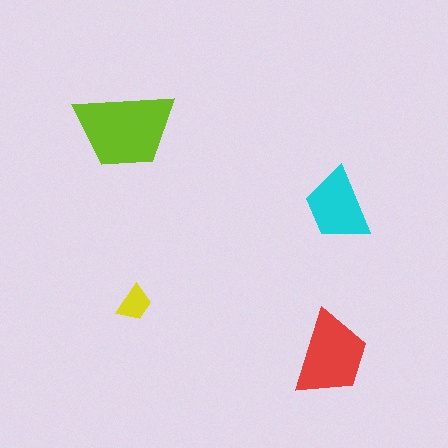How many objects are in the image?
There are 4 objects in the image.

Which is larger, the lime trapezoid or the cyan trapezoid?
The lime one.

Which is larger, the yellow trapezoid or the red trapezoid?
The red one.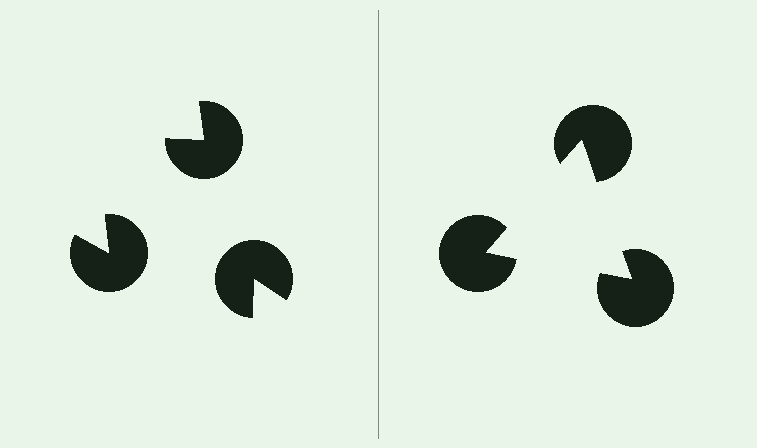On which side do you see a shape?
An illusory triangle appears on the right side. On the left side the wedge cuts are rotated, so no coherent shape forms.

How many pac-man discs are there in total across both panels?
6 — 3 on each side.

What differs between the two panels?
The pac-man discs are positioned identically on both sides; only the wedge orientations differ. On the right they align to a triangle; on the left they are misaligned.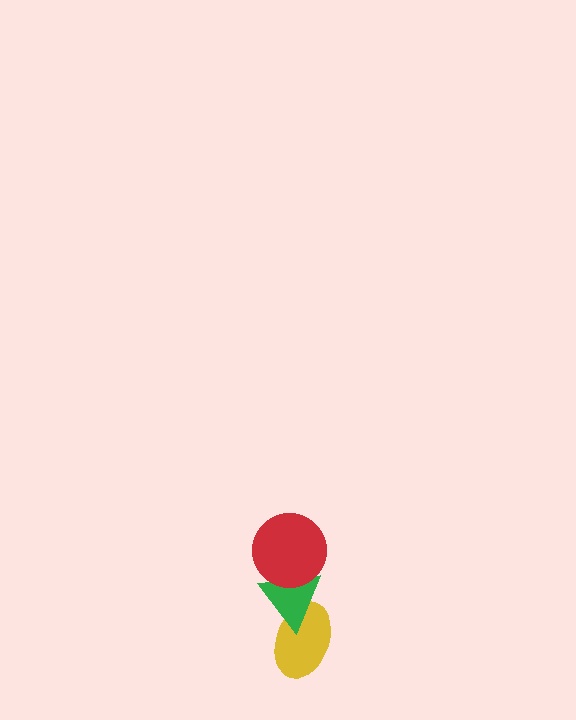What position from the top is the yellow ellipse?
The yellow ellipse is 3rd from the top.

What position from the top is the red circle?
The red circle is 1st from the top.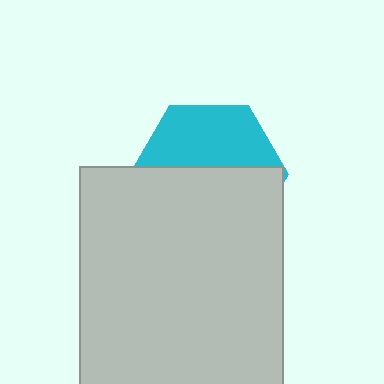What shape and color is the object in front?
The object in front is a light gray rectangle.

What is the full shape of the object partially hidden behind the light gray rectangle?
The partially hidden object is a cyan hexagon.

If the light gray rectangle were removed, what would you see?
You would see the complete cyan hexagon.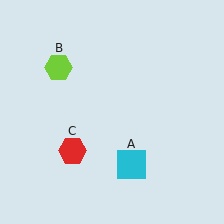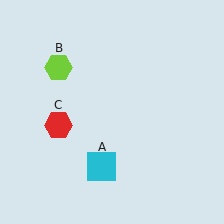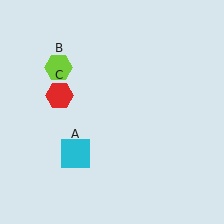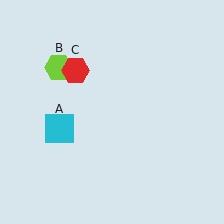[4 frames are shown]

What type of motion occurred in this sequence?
The cyan square (object A), red hexagon (object C) rotated clockwise around the center of the scene.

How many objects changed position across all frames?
2 objects changed position: cyan square (object A), red hexagon (object C).